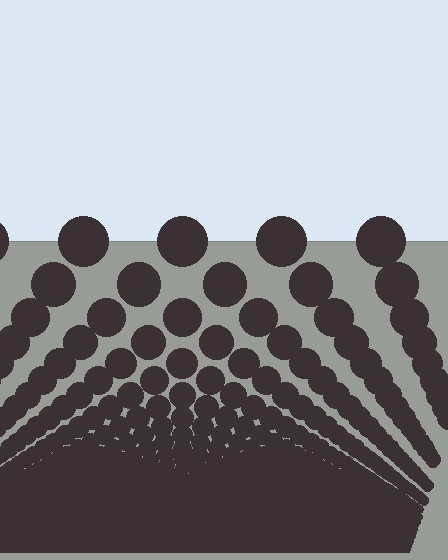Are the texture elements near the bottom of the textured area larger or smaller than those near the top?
Smaller. The gradient is inverted — elements near the bottom are smaller and denser.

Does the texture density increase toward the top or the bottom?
Density increases toward the bottom.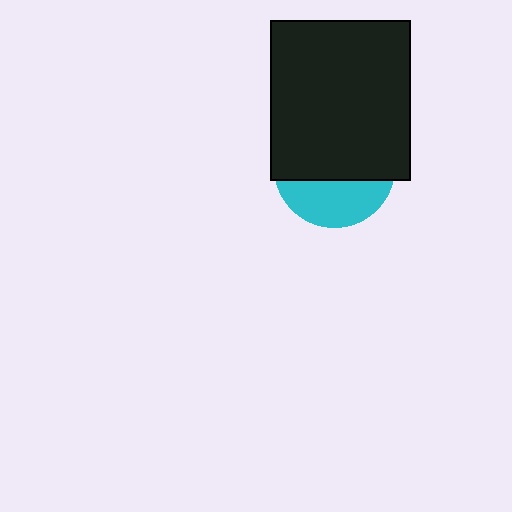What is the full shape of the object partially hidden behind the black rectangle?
The partially hidden object is a cyan circle.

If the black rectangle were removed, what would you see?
You would see the complete cyan circle.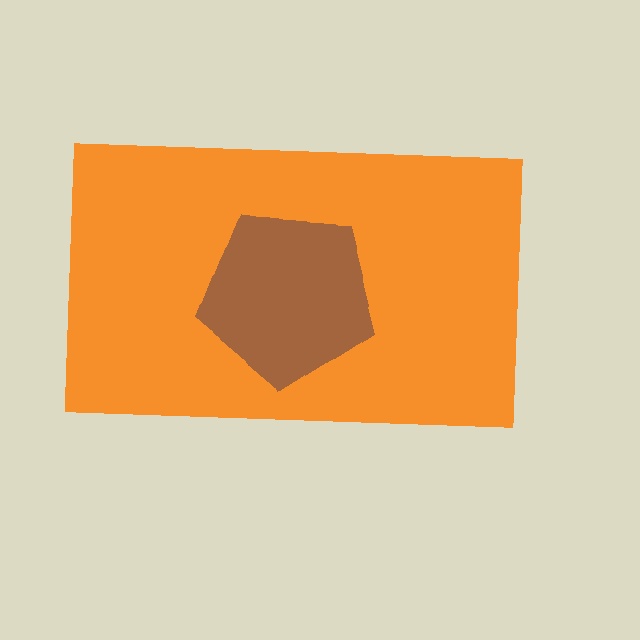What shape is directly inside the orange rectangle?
The brown pentagon.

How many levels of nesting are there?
2.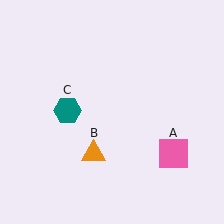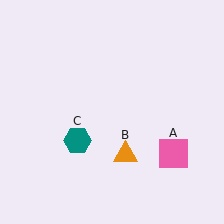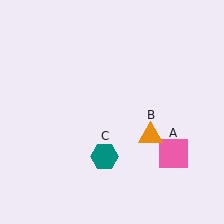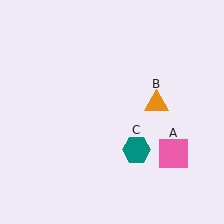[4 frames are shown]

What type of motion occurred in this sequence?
The orange triangle (object B), teal hexagon (object C) rotated counterclockwise around the center of the scene.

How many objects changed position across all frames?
2 objects changed position: orange triangle (object B), teal hexagon (object C).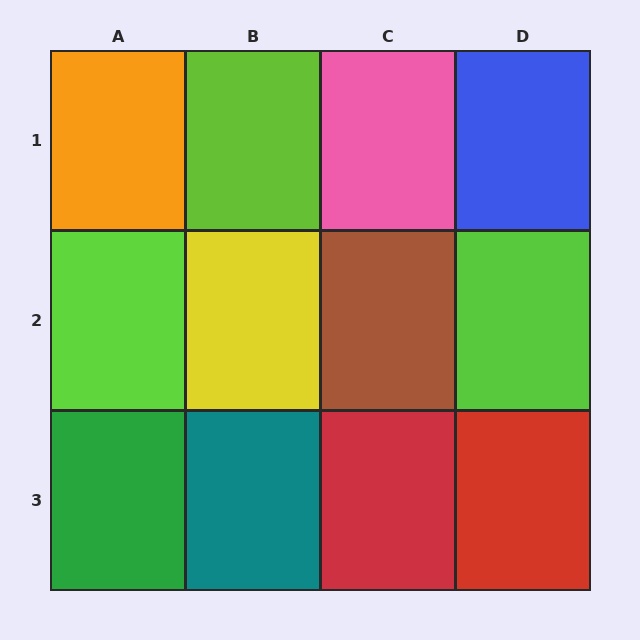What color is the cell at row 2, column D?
Lime.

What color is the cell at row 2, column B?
Yellow.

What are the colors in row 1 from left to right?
Orange, lime, pink, blue.